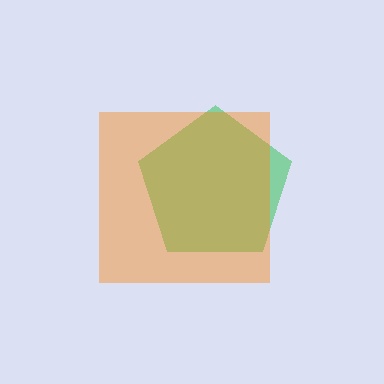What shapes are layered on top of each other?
The layered shapes are: a green pentagon, an orange square.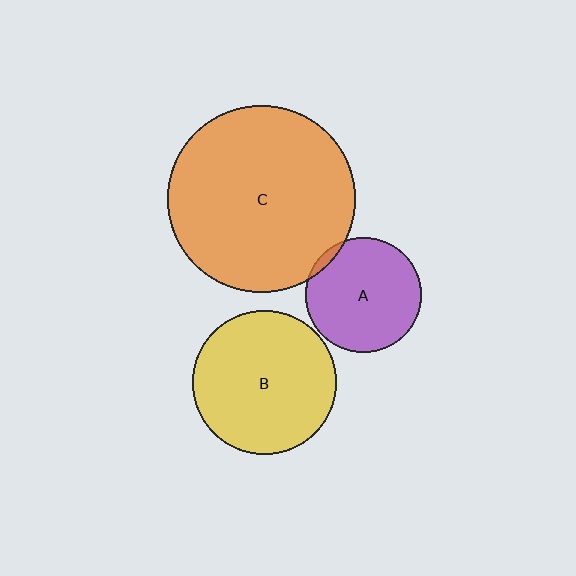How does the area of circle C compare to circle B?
Approximately 1.7 times.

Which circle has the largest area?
Circle C (orange).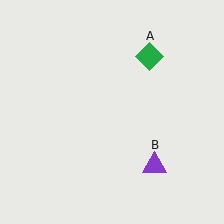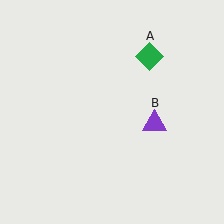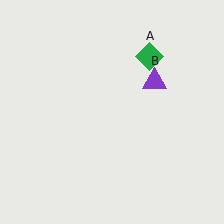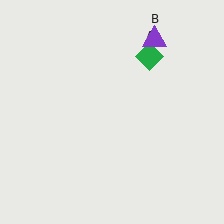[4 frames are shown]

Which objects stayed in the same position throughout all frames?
Green diamond (object A) remained stationary.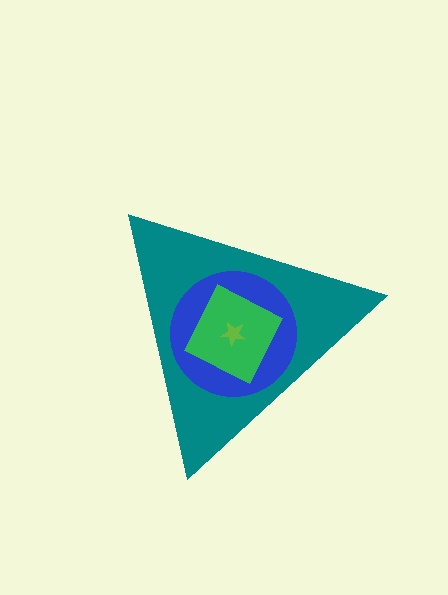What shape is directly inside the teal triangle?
The blue circle.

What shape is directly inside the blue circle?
The green diamond.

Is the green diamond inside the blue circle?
Yes.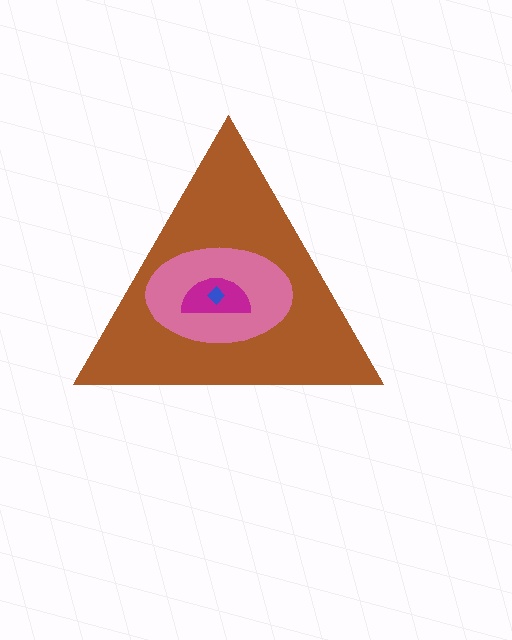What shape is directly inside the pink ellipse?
The magenta semicircle.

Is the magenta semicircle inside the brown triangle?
Yes.